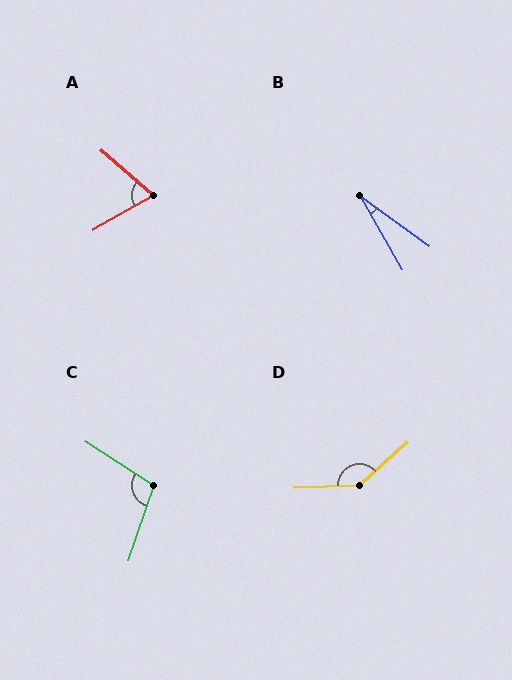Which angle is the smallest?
B, at approximately 24 degrees.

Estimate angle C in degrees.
Approximately 104 degrees.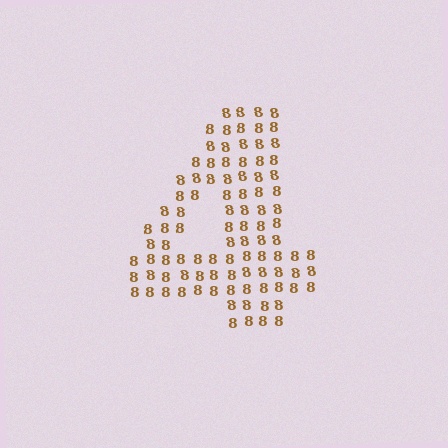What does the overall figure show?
The overall figure shows the digit 4.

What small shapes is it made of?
It is made of small digit 8's.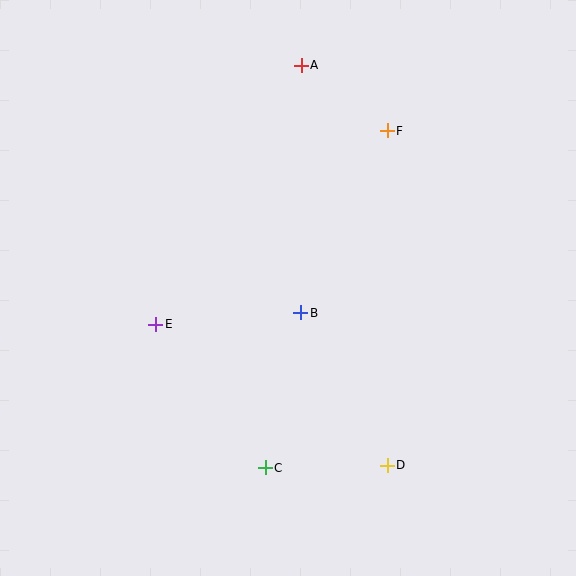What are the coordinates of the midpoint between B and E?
The midpoint between B and E is at (228, 318).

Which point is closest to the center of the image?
Point B at (301, 313) is closest to the center.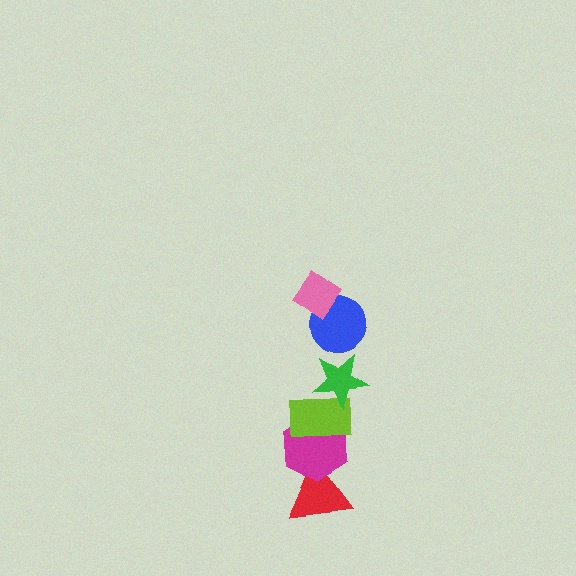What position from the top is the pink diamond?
The pink diamond is 1st from the top.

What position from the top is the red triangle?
The red triangle is 6th from the top.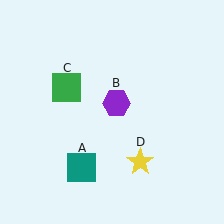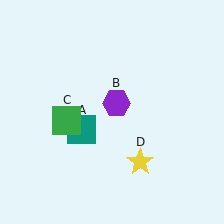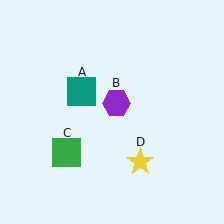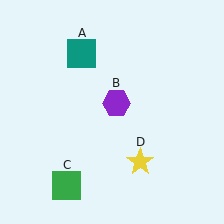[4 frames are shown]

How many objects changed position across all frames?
2 objects changed position: teal square (object A), green square (object C).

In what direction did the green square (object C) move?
The green square (object C) moved down.